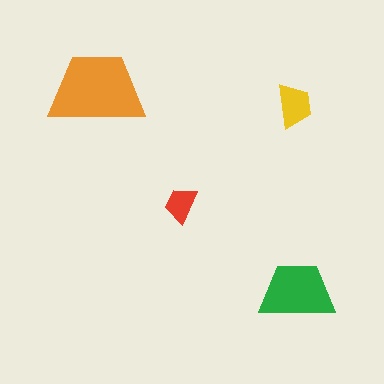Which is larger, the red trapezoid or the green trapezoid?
The green one.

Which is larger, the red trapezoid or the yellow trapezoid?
The yellow one.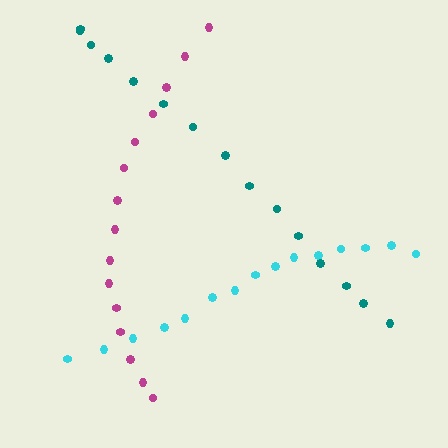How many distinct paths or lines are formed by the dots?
There are 3 distinct paths.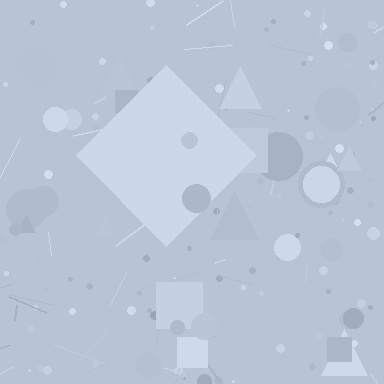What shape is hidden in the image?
A diamond is hidden in the image.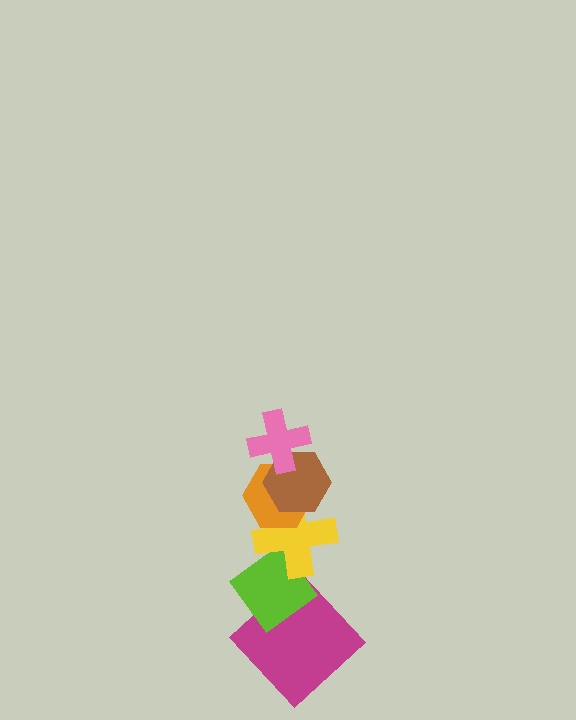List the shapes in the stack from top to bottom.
From top to bottom: the pink cross, the brown hexagon, the orange hexagon, the yellow cross, the lime diamond, the magenta diamond.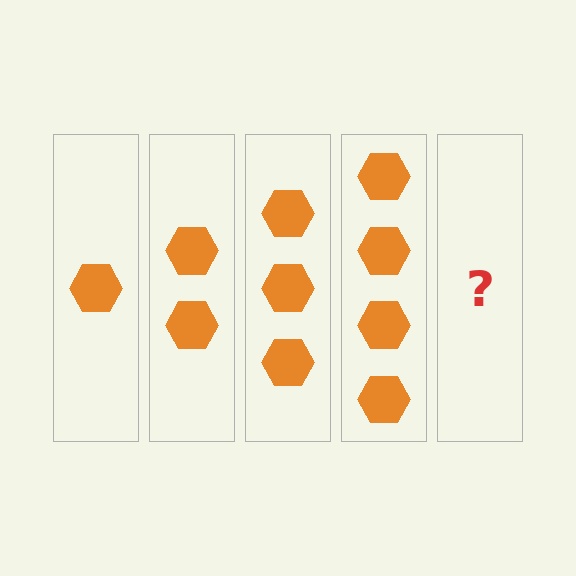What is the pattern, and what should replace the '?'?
The pattern is that each step adds one more hexagon. The '?' should be 5 hexagons.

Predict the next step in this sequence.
The next step is 5 hexagons.